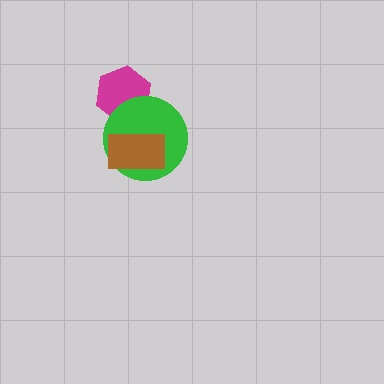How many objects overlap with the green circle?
2 objects overlap with the green circle.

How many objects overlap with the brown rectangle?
1 object overlaps with the brown rectangle.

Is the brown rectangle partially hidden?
No, no other shape covers it.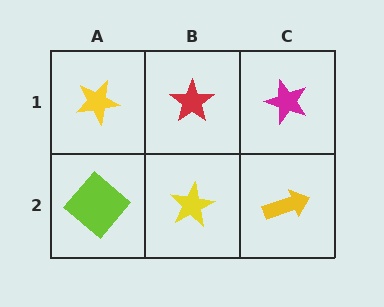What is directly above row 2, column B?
A red star.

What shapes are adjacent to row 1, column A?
A lime diamond (row 2, column A), a red star (row 1, column B).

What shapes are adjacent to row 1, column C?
A yellow arrow (row 2, column C), a red star (row 1, column B).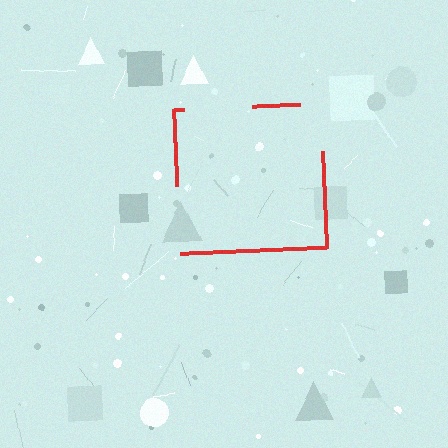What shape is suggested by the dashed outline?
The dashed outline suggests a square.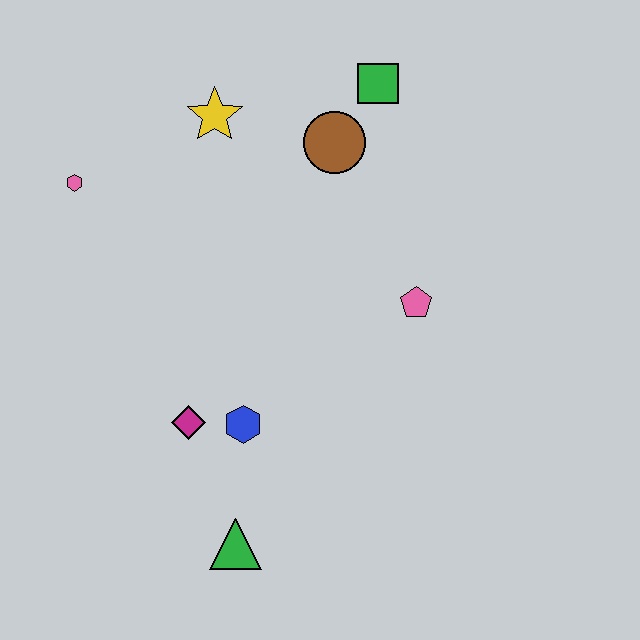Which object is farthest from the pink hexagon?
The green triangle is farthest from the pink hexagon.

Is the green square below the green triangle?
No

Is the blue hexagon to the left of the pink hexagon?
No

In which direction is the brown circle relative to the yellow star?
The brown circle is to the right of the yellow star.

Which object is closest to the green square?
The brown circle is closest to the green square.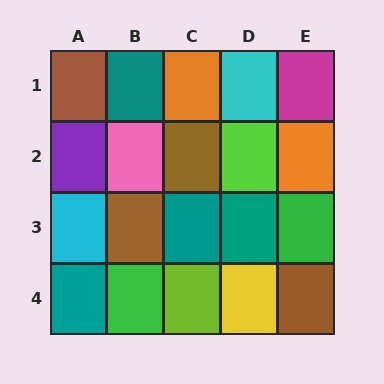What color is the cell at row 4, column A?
Teal.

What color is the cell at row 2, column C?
Brown.